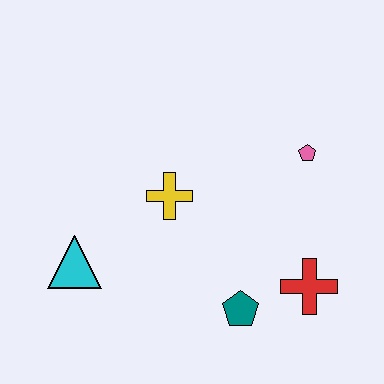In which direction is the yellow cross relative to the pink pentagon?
The yellow cross is to the left of the pink pentagon.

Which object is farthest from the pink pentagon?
The cyan triangle is farthest from the pink pentagon.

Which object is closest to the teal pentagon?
The red cross is closest to the teal pentagon.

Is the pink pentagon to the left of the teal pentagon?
No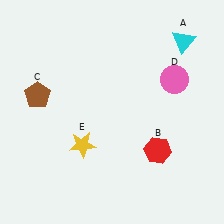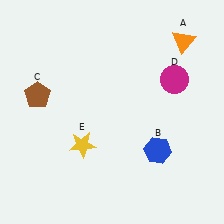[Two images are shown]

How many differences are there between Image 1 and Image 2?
There are 3 differences between the two images.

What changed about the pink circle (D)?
In Image 1, D is pink. In Image 2, it changed to magenta.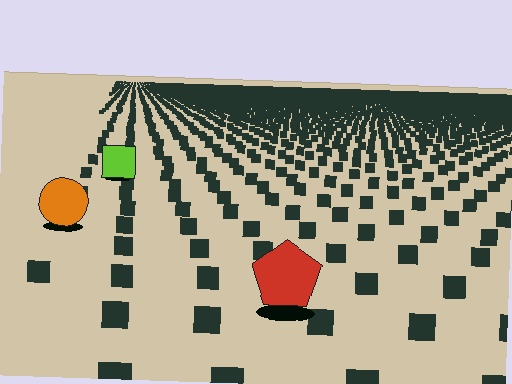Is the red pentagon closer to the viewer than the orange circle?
Yes. The red pentagon is closer — you can tell from the texture gradient: the ground texture is coarser near it.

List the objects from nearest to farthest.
From nearest to farthest: the red pentagon, the orange circle, the lime square.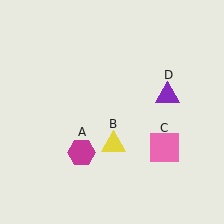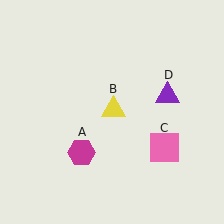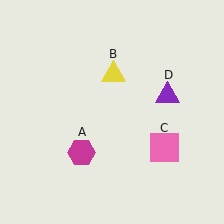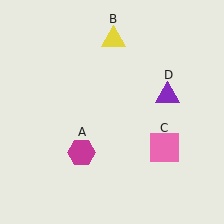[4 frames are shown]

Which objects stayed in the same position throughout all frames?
Magenta hexagon (object A) and pink square (object C) and purple triangle (object D) remained stationary.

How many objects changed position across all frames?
1 object changed position: yellow triangle (object B).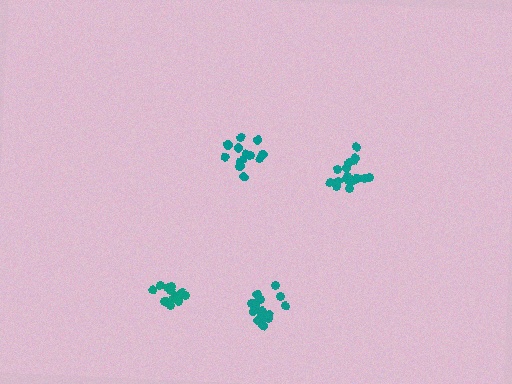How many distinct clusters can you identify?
There are 4 distinct clusters.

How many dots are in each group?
Group 1: 15 dots, Group 2: 16 dots, Group 3: 19 dots, Group 4: 15 dots (65 total).